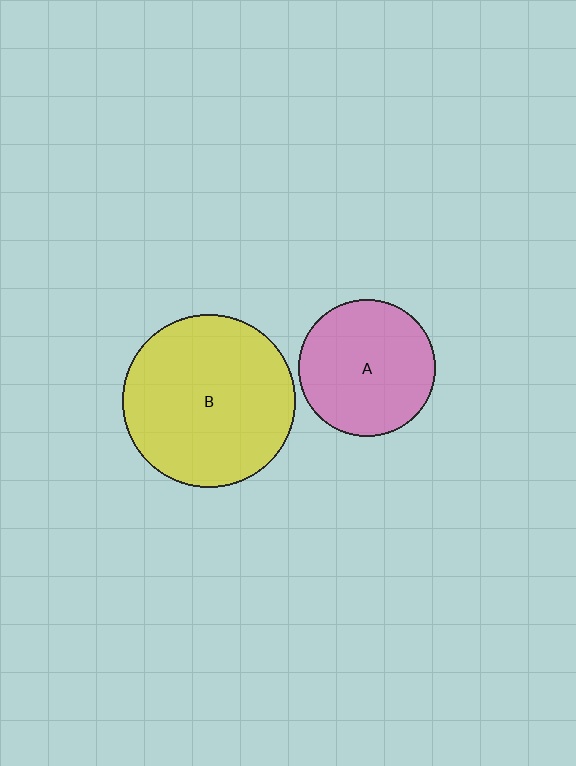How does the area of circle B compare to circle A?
Approximately 1.6 times.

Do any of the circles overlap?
No, none of the circles overlap.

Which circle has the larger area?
Circle B (yellow).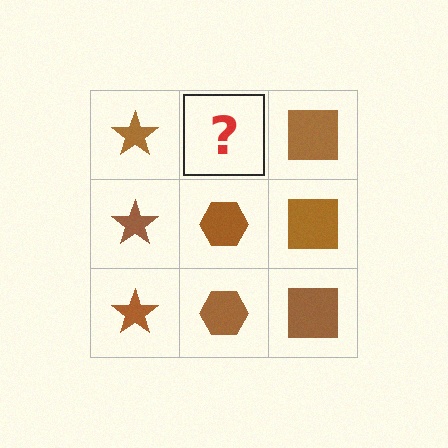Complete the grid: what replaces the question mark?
The question mark should be replaced with a brown hexagon.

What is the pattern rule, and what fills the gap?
The rule is that each column has a consistent shape. The gap should be filled with a brown hexagon.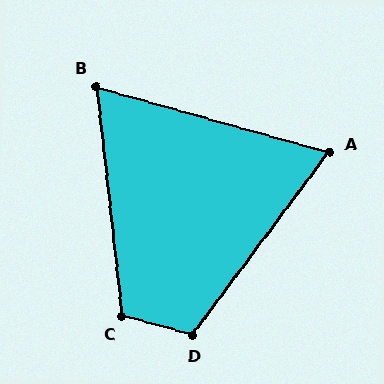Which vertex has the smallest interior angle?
B, at approximately 68 degrees.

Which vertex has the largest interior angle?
D, at approximately 112 degrees.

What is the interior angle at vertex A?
Approximately 69 degrees (acute).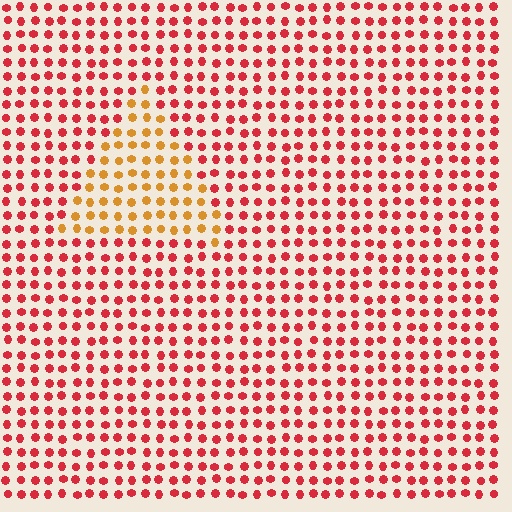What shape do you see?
I see a triangle.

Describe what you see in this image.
The image is filled with small red elements in a uniform arrangement. A triangle-shaped region is visible where the elements are tinted to a slightly different hue, forming a subtle color boundary.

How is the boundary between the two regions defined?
The boundary is defined purely by a slight shift in hue (about 41 degrees). Spacing, size, and orientation are identical on both sides.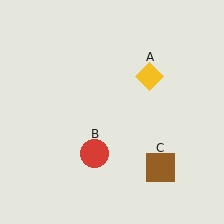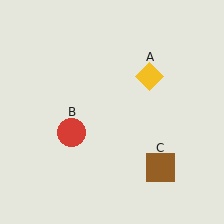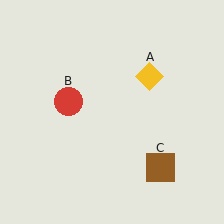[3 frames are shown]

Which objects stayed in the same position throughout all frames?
Yellow diamond (object A) and brown square (object C) remained stationary.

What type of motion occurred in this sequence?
The red circle (object B) rotated clockwise around the center of the scene.